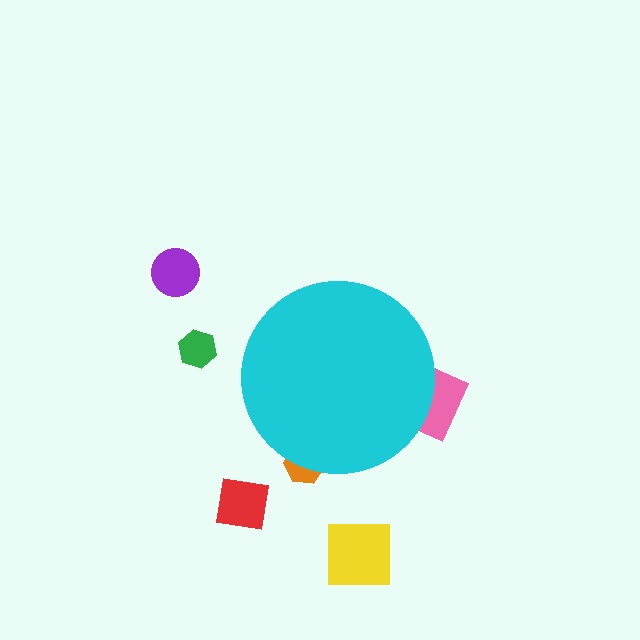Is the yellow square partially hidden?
No, the yellow square is fully visible.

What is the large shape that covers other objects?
A cyan circle.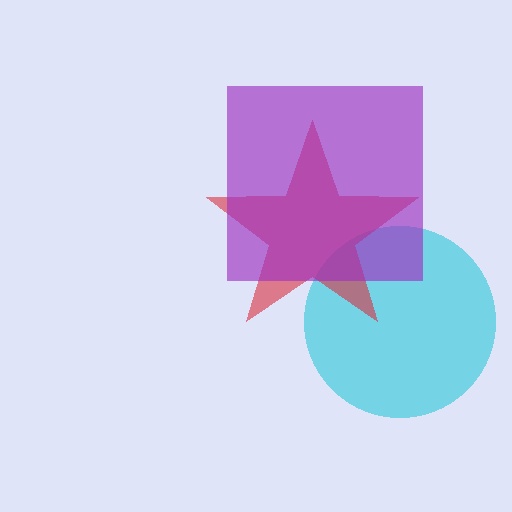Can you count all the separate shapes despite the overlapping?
Yes, there are 3 separate shapes.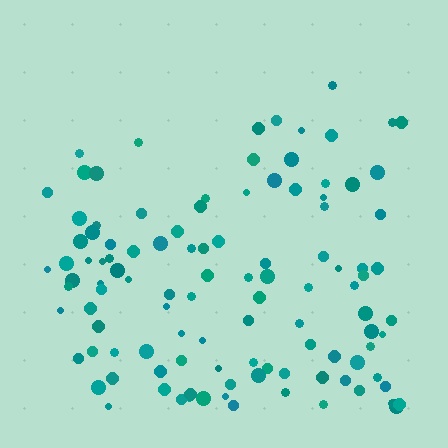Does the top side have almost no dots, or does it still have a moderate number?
Still a moderate number, just noticeably fewer than the bottom.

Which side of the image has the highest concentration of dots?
The bottom.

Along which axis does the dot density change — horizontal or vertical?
Vertical.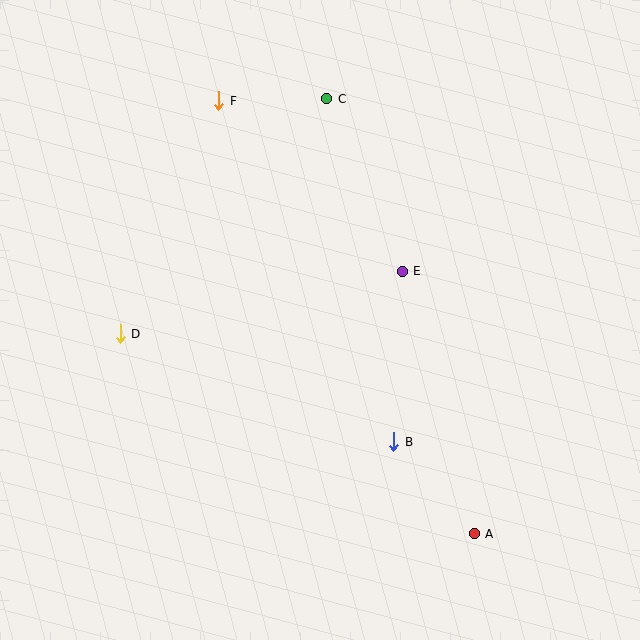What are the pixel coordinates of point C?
Point C is at (327, 99).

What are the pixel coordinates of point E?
Point E is at (402, 271).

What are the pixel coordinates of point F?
Point F is at (219, 101).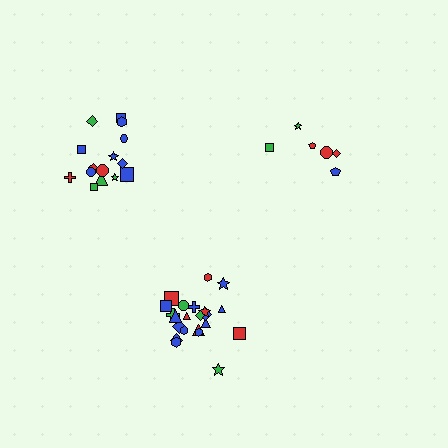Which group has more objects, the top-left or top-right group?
The top-left group.